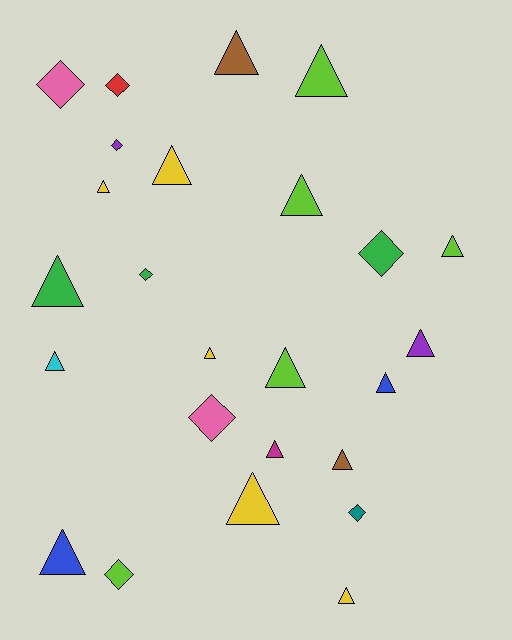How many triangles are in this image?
There are 17 triangles.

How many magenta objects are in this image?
There is 1 magenta object.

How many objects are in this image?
There are 25 objects.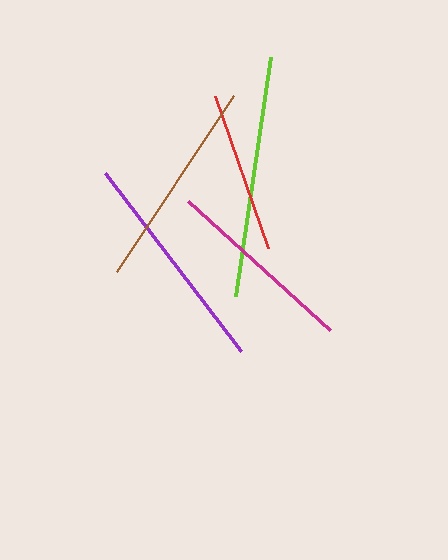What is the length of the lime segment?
The lime segment is approximately 241 pixels long.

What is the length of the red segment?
The red segment is approximately 161 pixels long.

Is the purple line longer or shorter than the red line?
The purple line is longer than the red line.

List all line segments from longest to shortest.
From longest to shortest: lime, purple, brown, magenta, red.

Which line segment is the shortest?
The red line is the shortest at approximately 161 pixels.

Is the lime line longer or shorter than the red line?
The lime line is longer than the red line.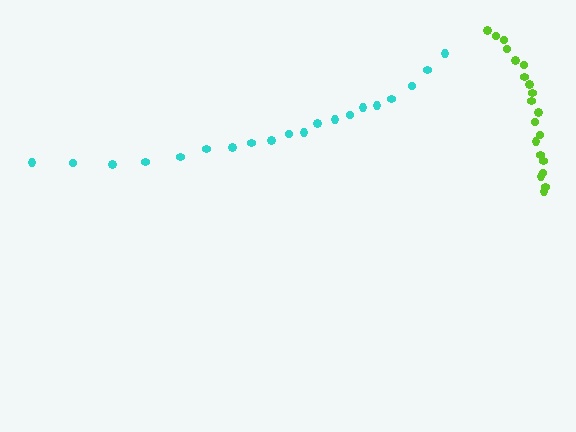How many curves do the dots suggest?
There are 2 distinct paths.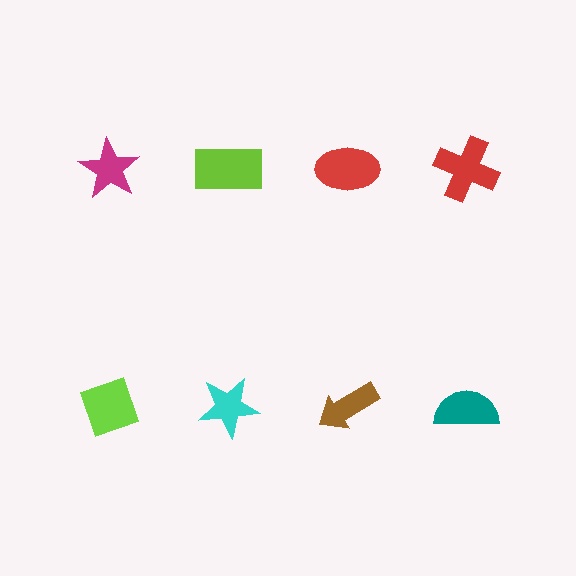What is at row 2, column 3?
A brown arrow.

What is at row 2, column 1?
A lime diamond.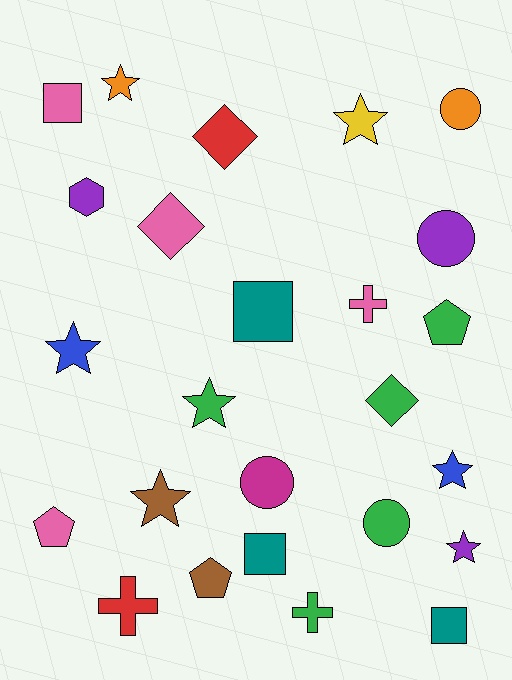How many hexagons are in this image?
There is 1 hexagon.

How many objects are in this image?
There are 25 objects.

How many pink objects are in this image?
There are 4 pink objects.